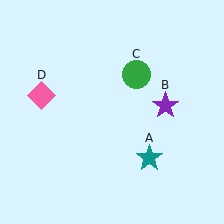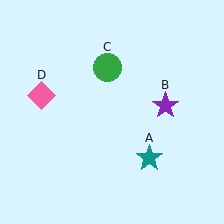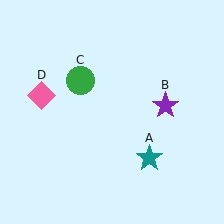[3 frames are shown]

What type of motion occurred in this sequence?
The green circle (object C) rotated counterclockwise around the center of the scene.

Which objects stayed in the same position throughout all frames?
Teal star (object A) and purple star (object B) and pink diamond (object D) remained stationary.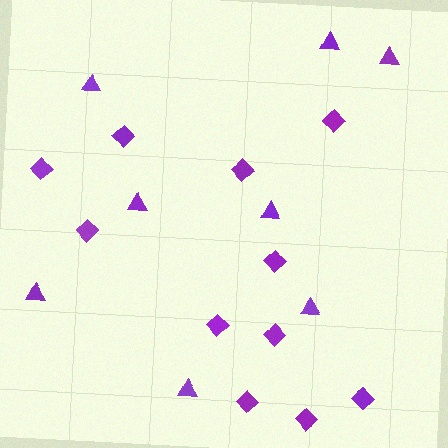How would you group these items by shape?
There are 2 groups: one group of diamonds (11) and one group of triangles (8).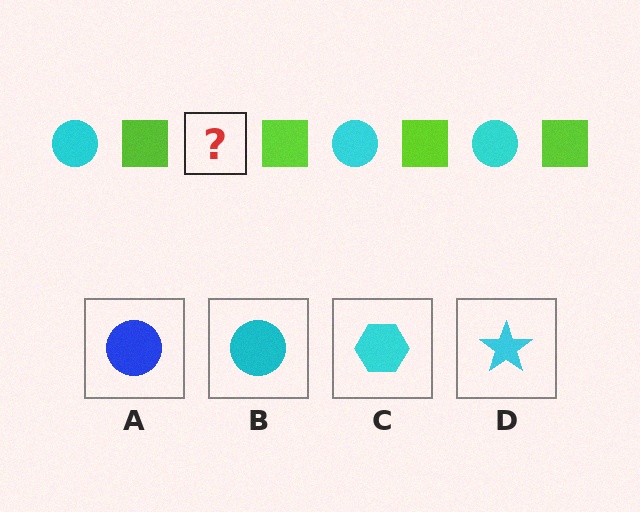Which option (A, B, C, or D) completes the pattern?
B.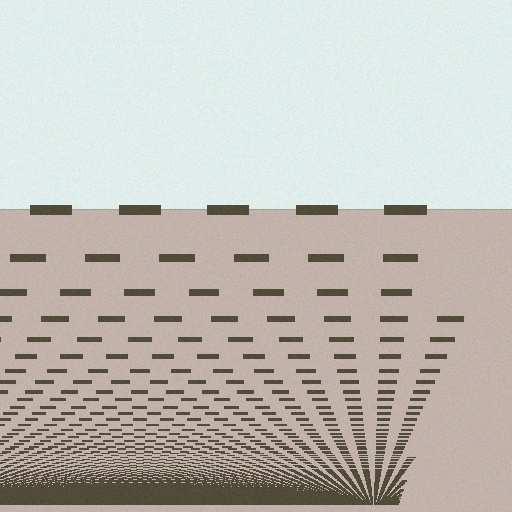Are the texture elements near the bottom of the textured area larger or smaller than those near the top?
Smaller. The gradient is inverted — elements near the bottom are smaller and denser.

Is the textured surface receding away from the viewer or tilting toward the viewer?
The surface appears to tilt toward the viewer. Texture elements get larger and sparser toward the top.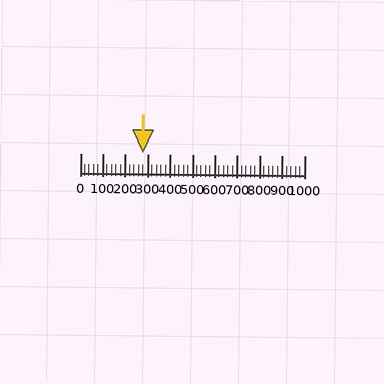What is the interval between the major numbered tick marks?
The major tick marks are spaced 100 units apart.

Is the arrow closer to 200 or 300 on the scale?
The arrow is closer to 300.